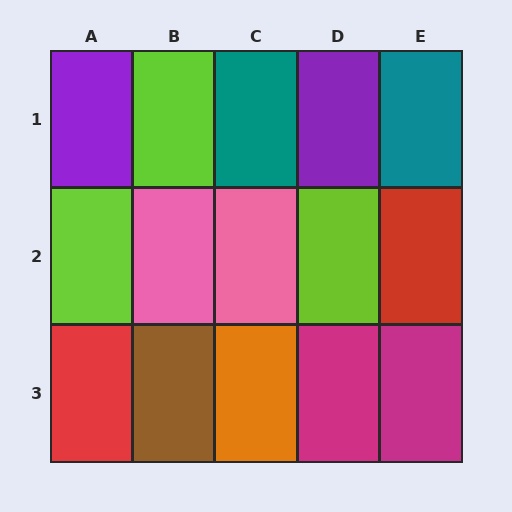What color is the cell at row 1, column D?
Purple.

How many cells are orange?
1 cell is orange.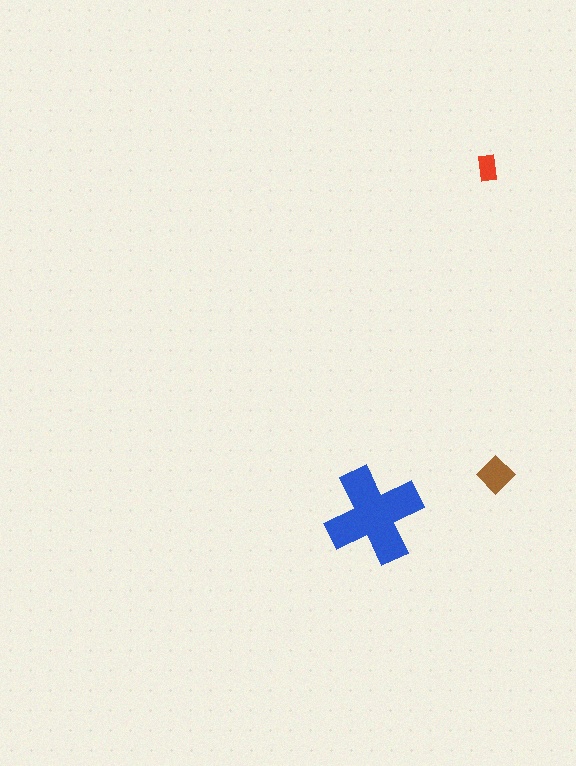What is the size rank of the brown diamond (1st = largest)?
2nd.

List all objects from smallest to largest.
The red rectangle, the brown diamond, the blue cross.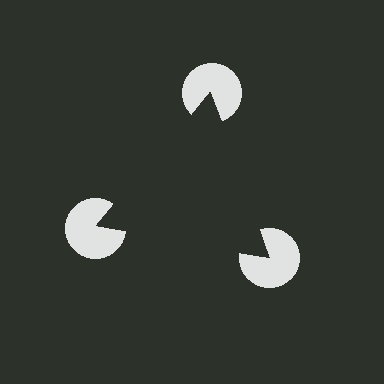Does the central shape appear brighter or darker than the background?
It typically appears slightly darker than the background, even though no actual brightness change is drawn.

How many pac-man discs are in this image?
There are 3 — one at each vertex of the illusory triangle.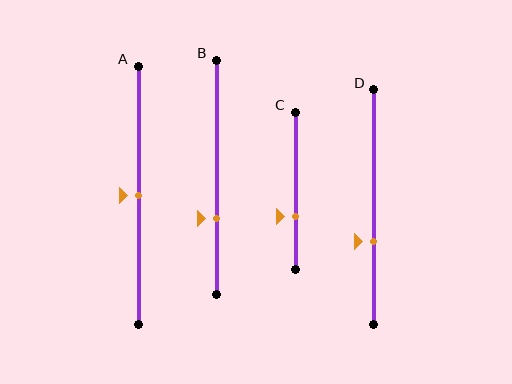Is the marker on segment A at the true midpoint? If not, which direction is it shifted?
Yes, the marker on segment A is at the true midpoint.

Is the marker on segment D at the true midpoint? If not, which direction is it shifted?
No, the marker on segment D is shifted downward by about 15% of the segment length.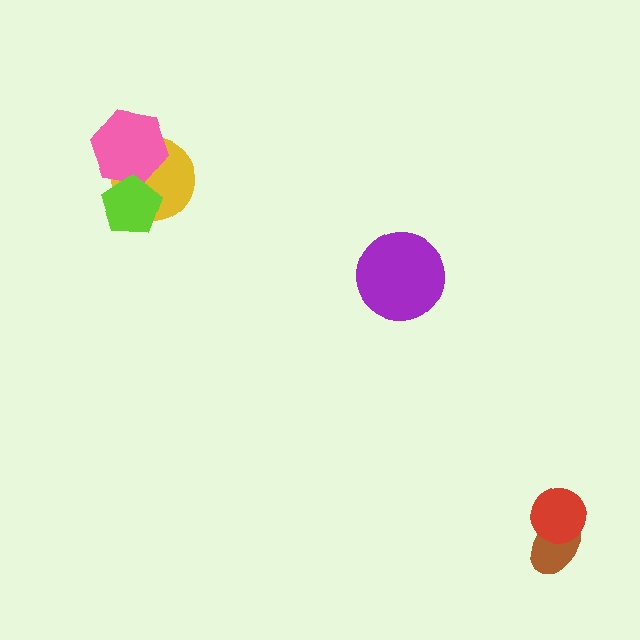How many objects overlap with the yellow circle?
2 objects overlap with the yellow circle.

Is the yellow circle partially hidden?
Yes, it is partially covered by another shape.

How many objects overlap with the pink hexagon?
2 objects overlap with the pink hexagon.